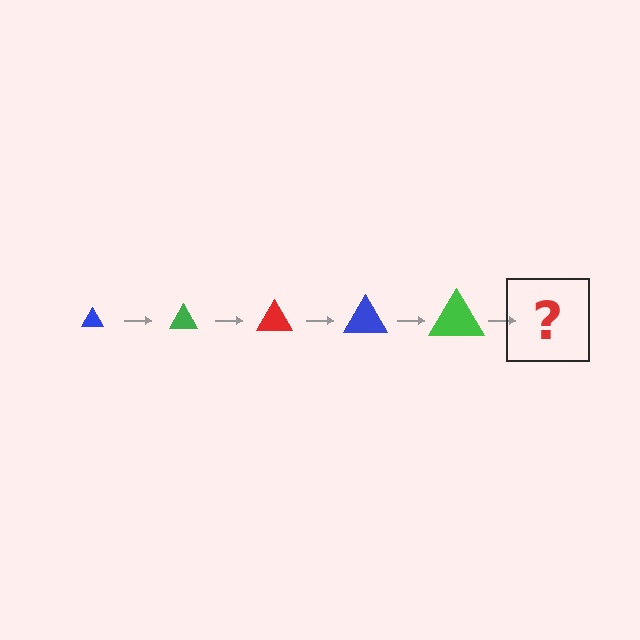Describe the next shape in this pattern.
It should be a red triangle, larger than the previous one.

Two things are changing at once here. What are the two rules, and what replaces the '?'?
The two rules are that the triangle grows larger each step and the color cycles through blue, green, and red. The '?' should be a red triangle, larger than the previous one.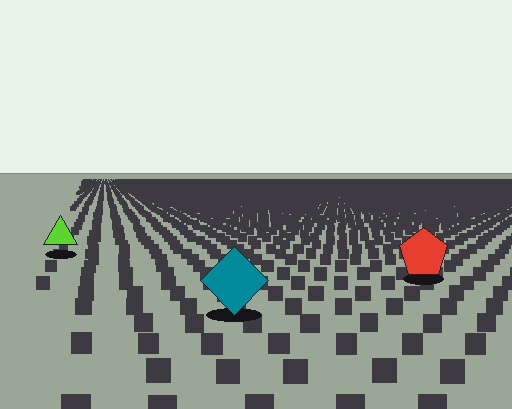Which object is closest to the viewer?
The teal diamond is closest. The texture marks near it are larger and more spread out.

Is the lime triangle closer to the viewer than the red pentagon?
No. The red pentagon is closer — you can tell from the texture gradient: the ground texture is coarser near it.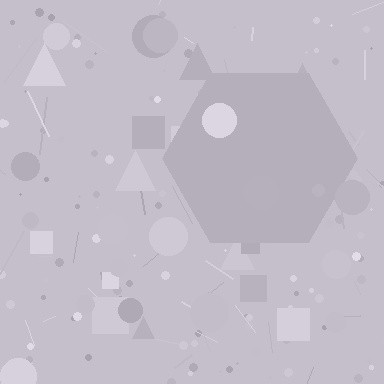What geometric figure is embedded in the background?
A hexagon is embedded in the background.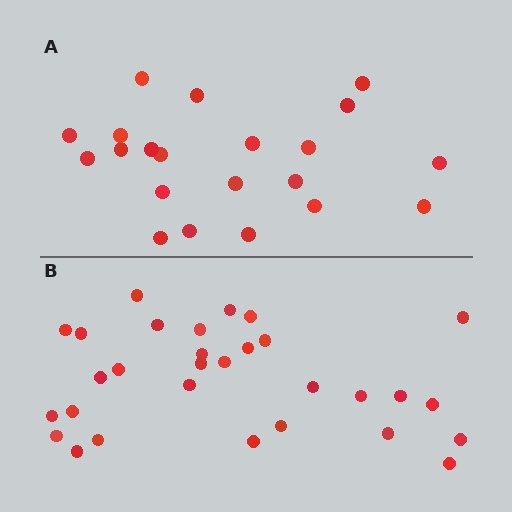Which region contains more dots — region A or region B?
Region B (the bottom region) has more dots.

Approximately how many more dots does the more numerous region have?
Region B has roughly 8 or so more dots than region A.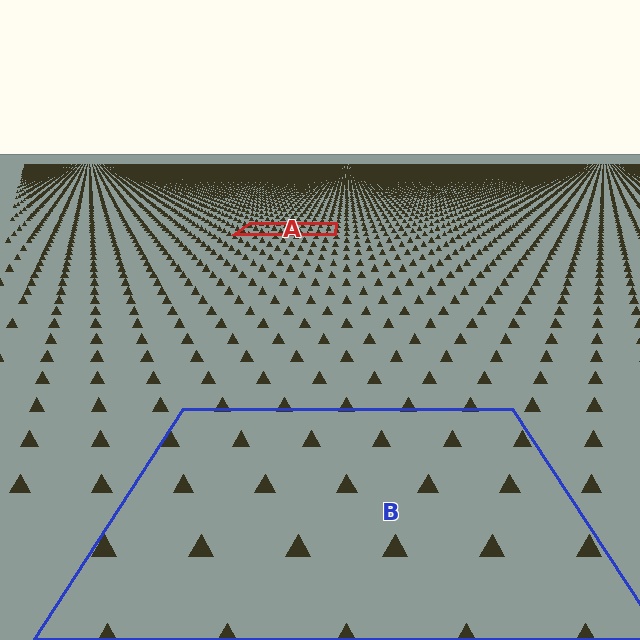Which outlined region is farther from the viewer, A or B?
Region A is farther from the viewer — the texture elements inside it appear smaller and more densely packed.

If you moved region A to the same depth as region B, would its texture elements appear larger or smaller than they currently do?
They would appear larger. At a closer depth, the same texture elements are projected at a bigger on-screen size.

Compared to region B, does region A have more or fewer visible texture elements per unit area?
Region A has more texture elements per unit area — they are packed more densely because it is farther away.